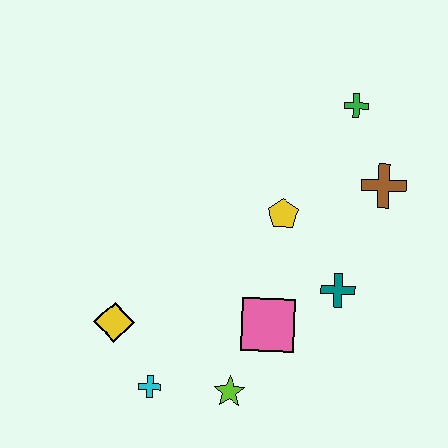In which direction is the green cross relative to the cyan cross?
The green cross is above the cyan cross.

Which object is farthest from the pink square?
The green cross is farthest from the pink square.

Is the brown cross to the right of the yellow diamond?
Yes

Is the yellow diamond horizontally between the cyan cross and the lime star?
No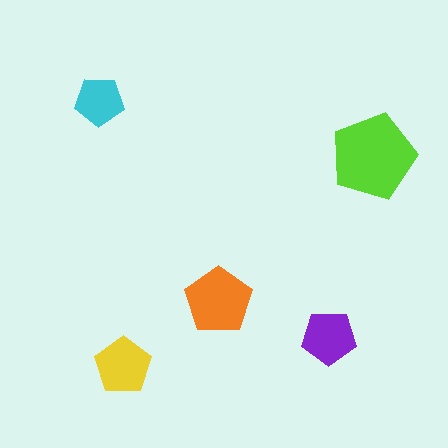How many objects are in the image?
There are 5 objects in the image.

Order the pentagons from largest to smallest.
the lime one, the orange one, the yellow one, the purple one, the cyan one.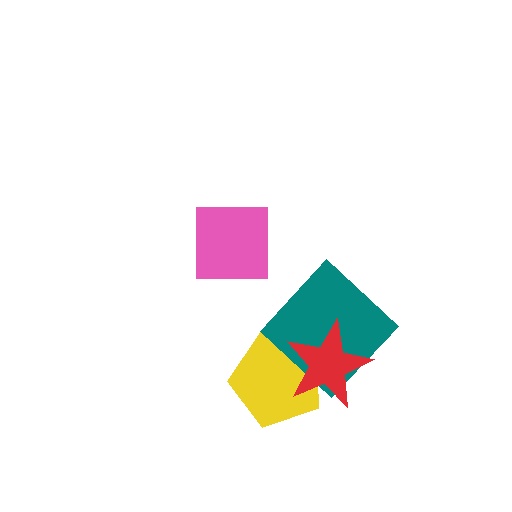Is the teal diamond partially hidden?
Yes, it is partially covered by another shape.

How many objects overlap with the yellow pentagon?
2 objects overlap with the yellow pentagon.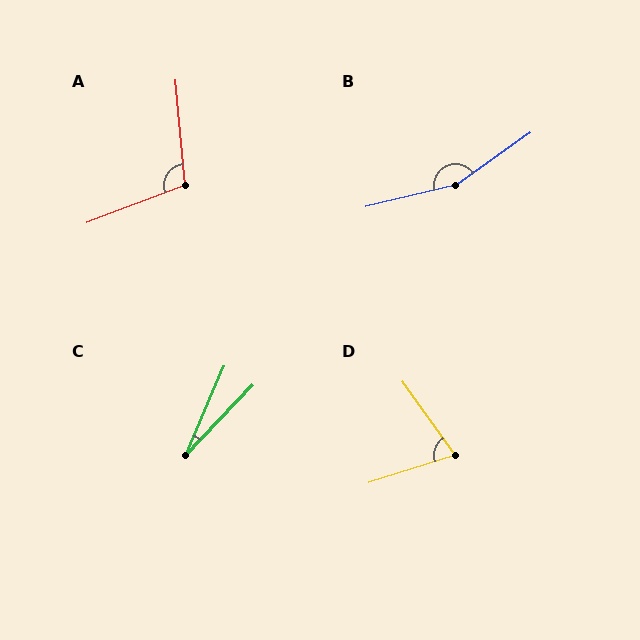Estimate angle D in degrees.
Approximately 72 degrees.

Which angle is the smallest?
C, at approximately 21 degrees.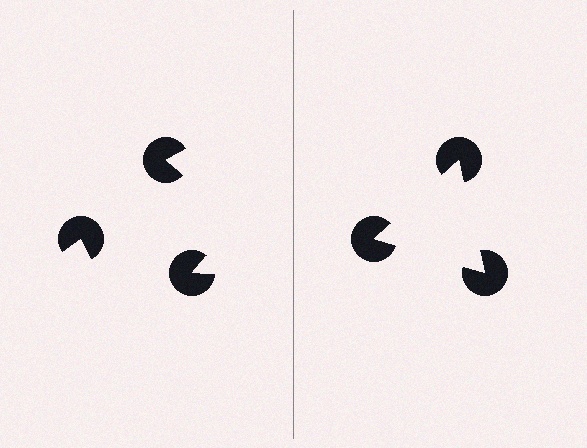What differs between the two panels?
The pac-man discs are positioned identically on both sides; only the wedge orientations differ. On the right they align to a triangle; on the left they are misaligned.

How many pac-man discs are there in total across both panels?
6 — 3 on each side.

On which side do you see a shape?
An illusory triangle appears on the right side. On the left side the wedge cuts are rotated, so no coherent shape forms.